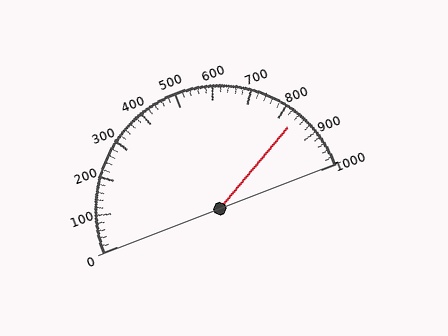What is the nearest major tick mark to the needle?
The nearest major tick mark is 800.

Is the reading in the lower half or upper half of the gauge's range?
The reading is in the upper half of the range (0 to 1000).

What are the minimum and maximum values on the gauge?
The gauge ranges from 0 to 1000.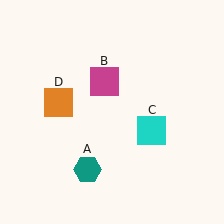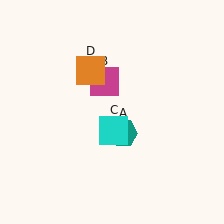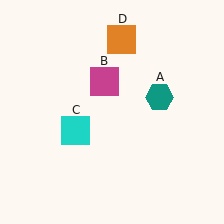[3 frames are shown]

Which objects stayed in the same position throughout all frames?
Magenta square (object B) remained stationary.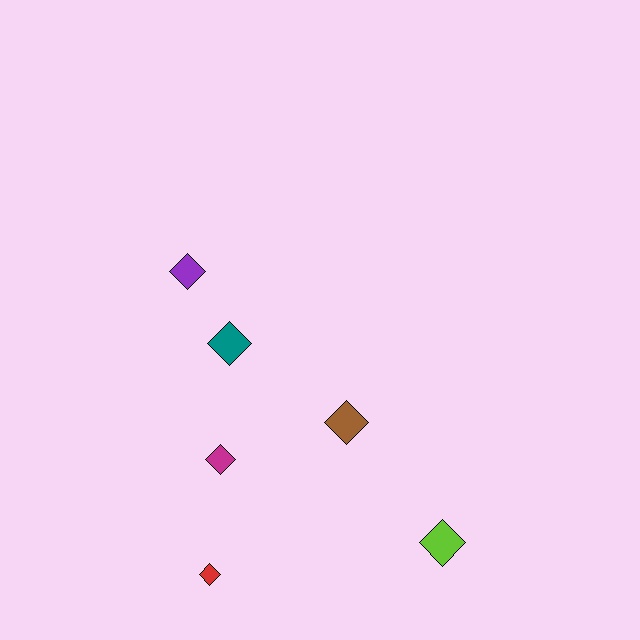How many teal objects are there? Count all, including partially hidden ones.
There is 1 teal object.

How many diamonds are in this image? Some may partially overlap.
There are 6 diamonds.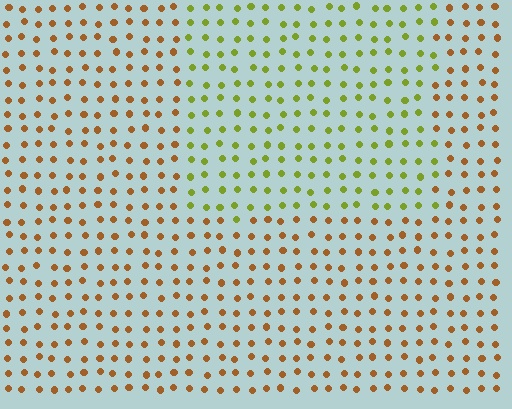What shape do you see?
I see a rectangle.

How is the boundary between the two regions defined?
The boundary is defined purely by a slight shift in hue (about 51 degrees). Spacing, size, and orientation are identical on both sides.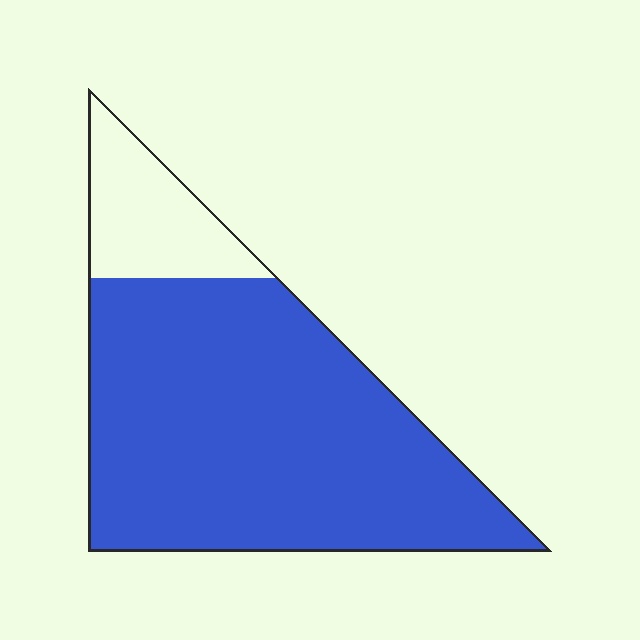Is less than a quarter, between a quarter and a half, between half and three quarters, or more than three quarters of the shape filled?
More than three quarters.